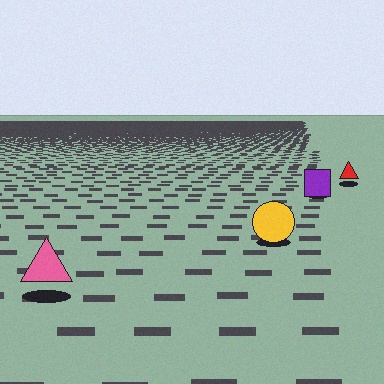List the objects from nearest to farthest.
From nearest to farthest: the pink triangle, the yellow circle, the purple square, the red triangle.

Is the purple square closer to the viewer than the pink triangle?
No. The pink triangle is closer — you can tell from the texture gradient: the ground texture is coarser near it.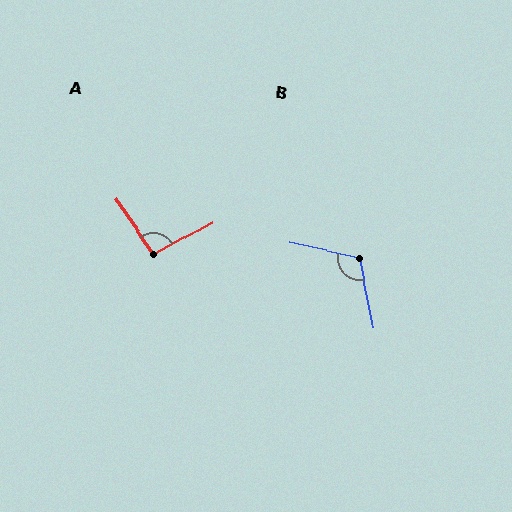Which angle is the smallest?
A, at approximately 96 degrees.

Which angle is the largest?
B, at approximately 113 degrees.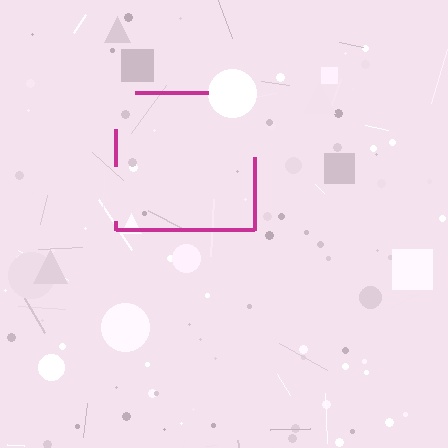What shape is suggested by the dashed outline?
The dashed outline suggests a square.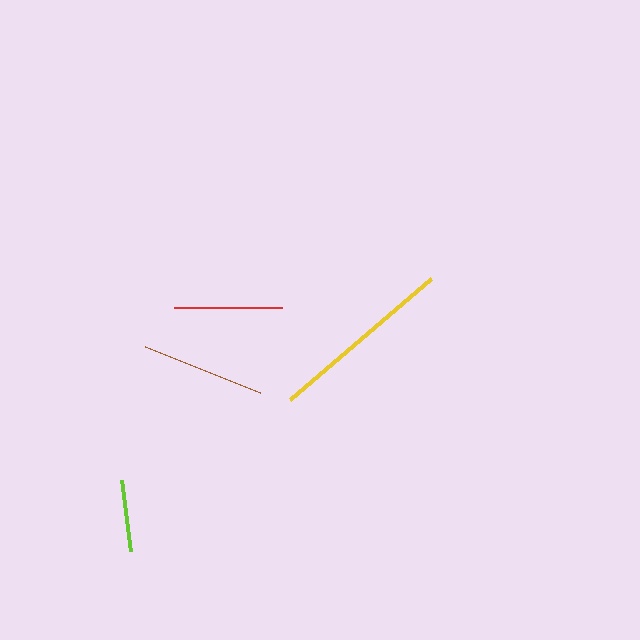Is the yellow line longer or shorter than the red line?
The yellow line is longer than the red line.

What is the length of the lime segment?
The lime segment is approximately 72 pixels long.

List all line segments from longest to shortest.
From longest to shortest: yellow, brown, red, lime.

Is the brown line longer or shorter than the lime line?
The brown line is longer than the lime line.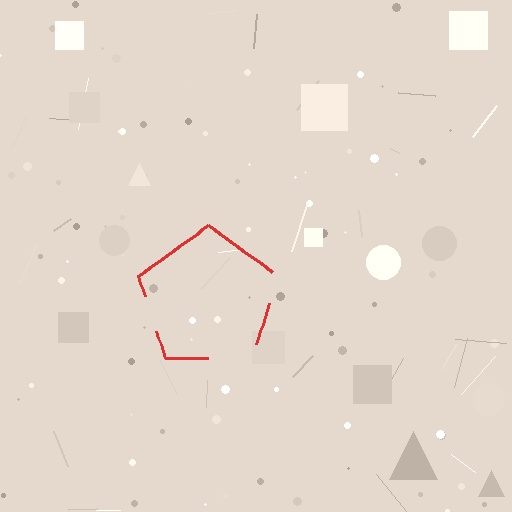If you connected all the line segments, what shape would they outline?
They would outline a pentagon.